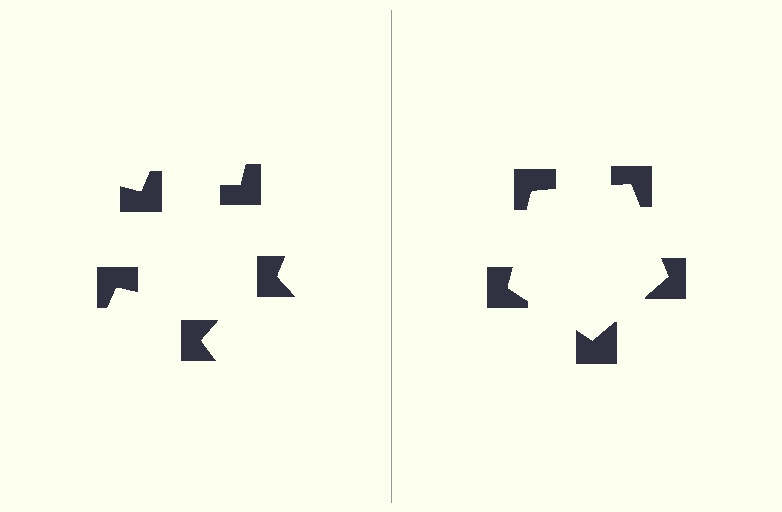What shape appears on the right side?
An illusory pentagon.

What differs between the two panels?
The notched squares are positioned identically on both sides; only the wedge orientations differ. On the right they align to a pentagon; on the left they are misaligned.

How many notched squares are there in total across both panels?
10 — 5 on each side.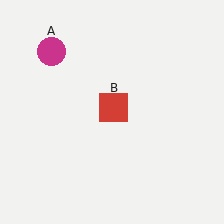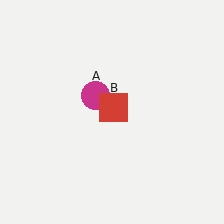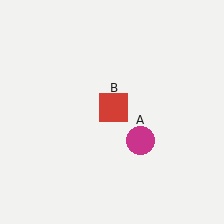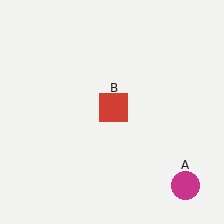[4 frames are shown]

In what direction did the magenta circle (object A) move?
The magenta circle (object A) moved down and to the right.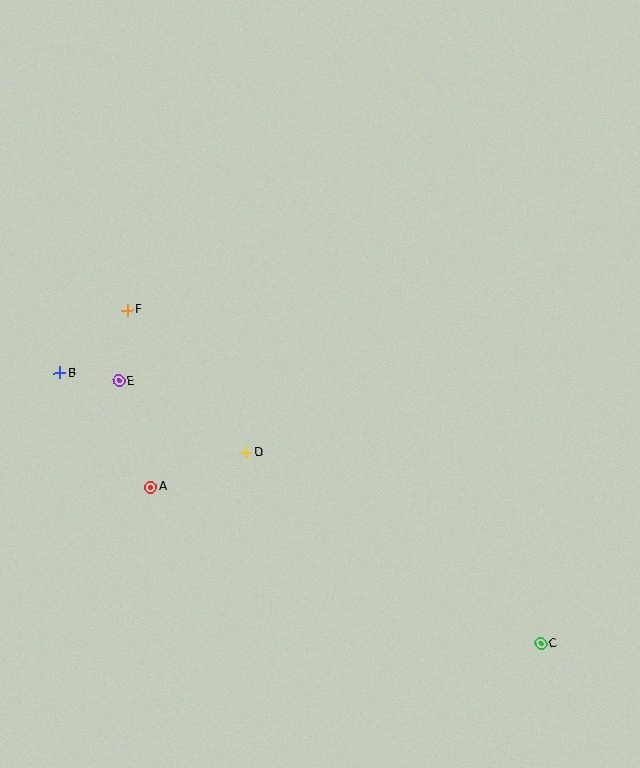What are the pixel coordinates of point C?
Point C is at (541, 644).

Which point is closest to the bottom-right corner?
Point C is closest to the bottom-right corner.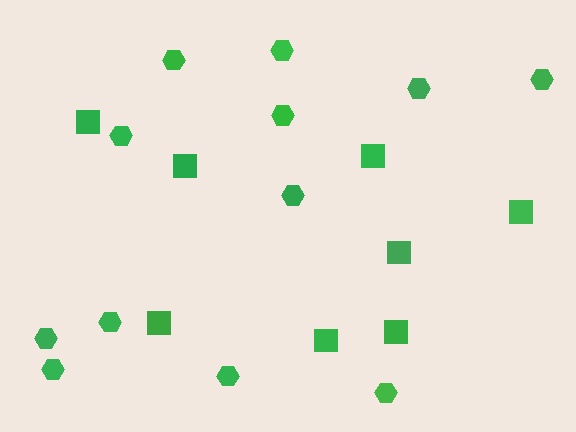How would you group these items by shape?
There are 2 groups: one group of hexagons (12) and one group of squares (8).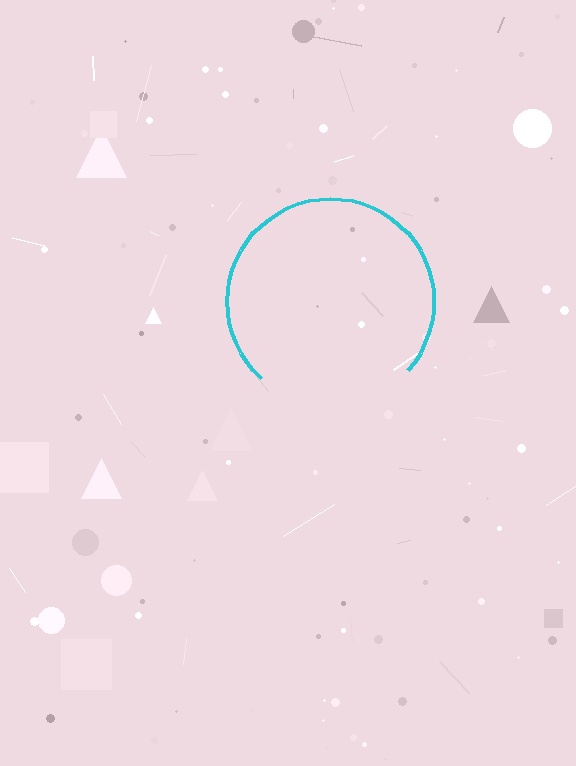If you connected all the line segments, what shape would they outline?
They would outline a circle.